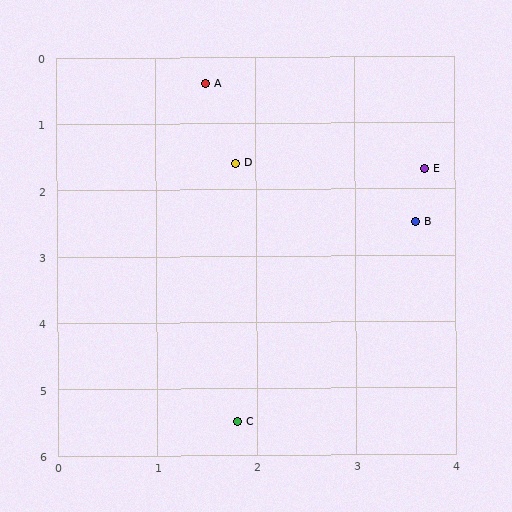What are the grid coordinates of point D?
Point D is at approximately (1.8, 1.6).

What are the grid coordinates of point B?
Point B is at approximately (3.6, 2.5).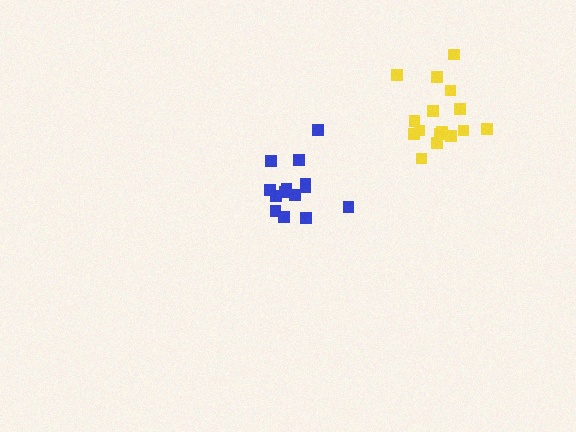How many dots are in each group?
Group 1: 16 dots, Group 2: 15 dots (31 total).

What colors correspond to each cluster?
The clusters are colored: yellow, blue.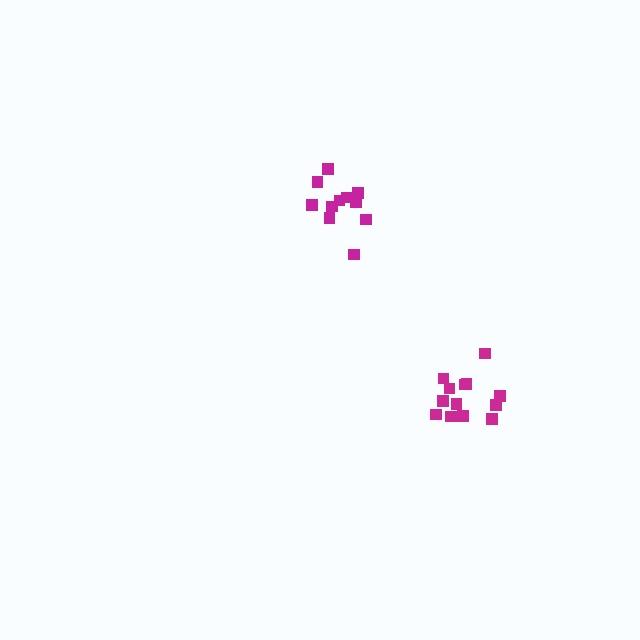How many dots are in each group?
Group 1: 13 dots, Group 2: 11 dots (24 total).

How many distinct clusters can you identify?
There are 2 distinct clusters.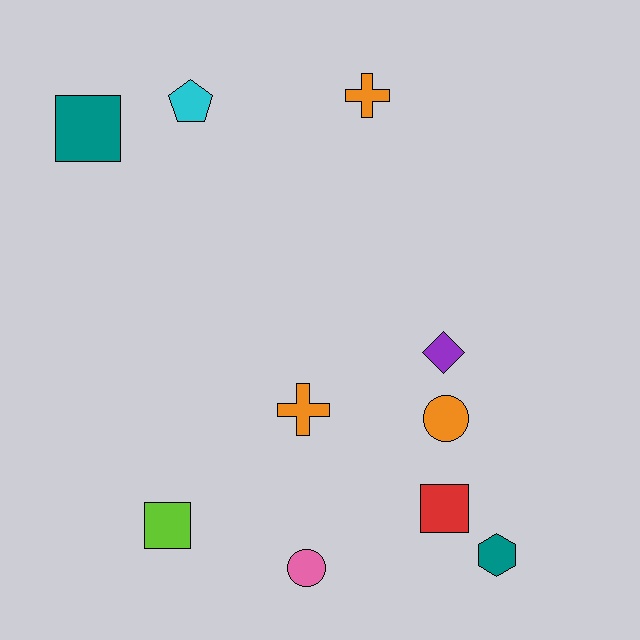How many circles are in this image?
There are 2 circles.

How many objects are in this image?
There are 10 objects.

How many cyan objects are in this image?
There is 1 cyan object.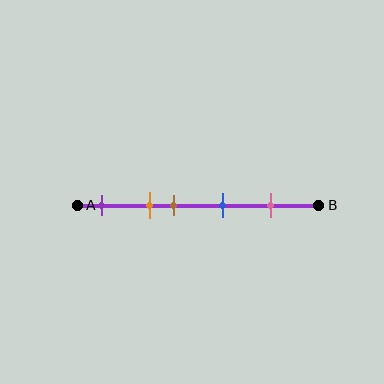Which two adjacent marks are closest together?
The orange and brown marks are the closest adjacent pair.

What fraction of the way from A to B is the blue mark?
The blue mark is approximately 60% (0.6) of the way from A to B.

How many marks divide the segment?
There are 5 marks dividing the segment.